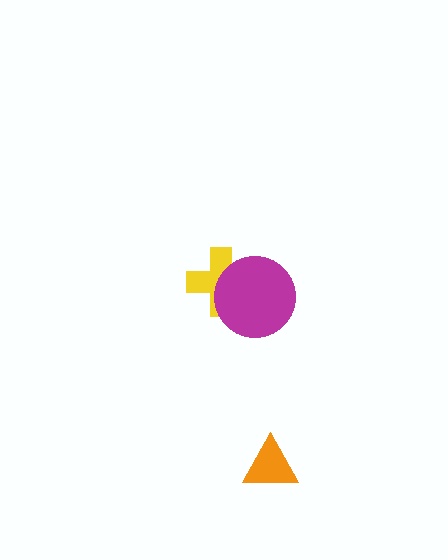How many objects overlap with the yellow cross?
1 object overlaps with the yellow cross.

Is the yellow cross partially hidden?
Yes, it is partially covered by another shape.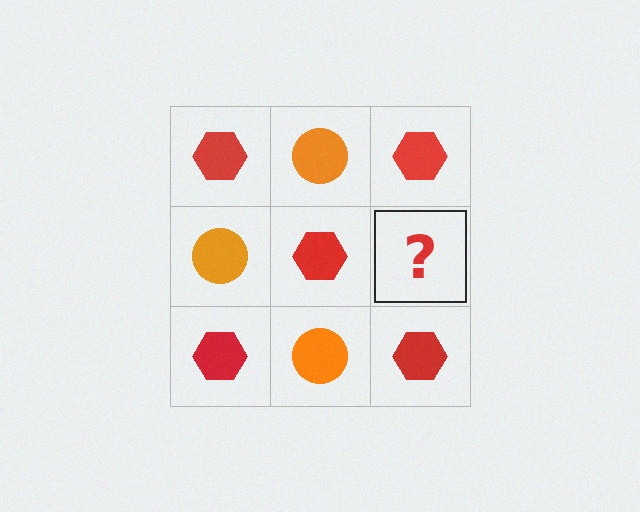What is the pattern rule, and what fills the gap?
The rule is that it alternates red hexagon and orange circle in a checkerboard pattern. The gap should be filled with an orange circle.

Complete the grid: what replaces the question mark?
The question mark should be replaced with an orange circle.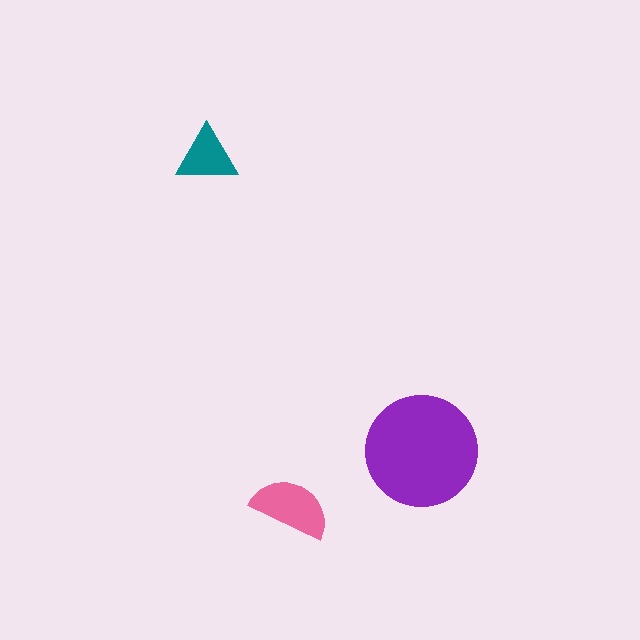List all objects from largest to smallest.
The purple circle, the pink semicircle, the teal triangle.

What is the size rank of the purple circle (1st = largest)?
1st.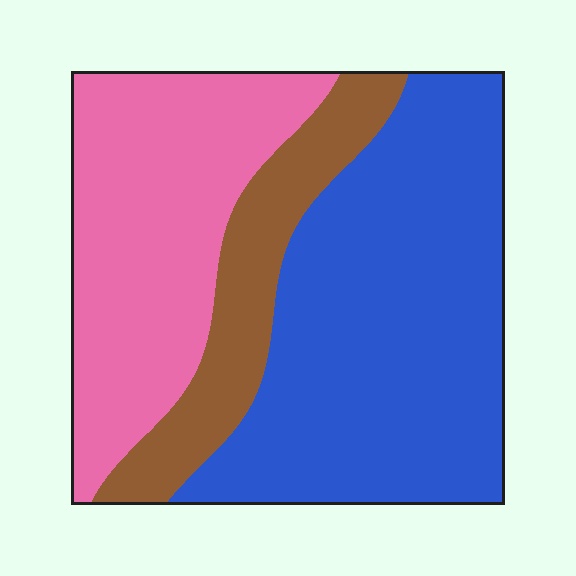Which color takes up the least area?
Brown, at roughly 15%.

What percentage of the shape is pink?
Pink takes up about one third (1/3) of the shape.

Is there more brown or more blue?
Blue.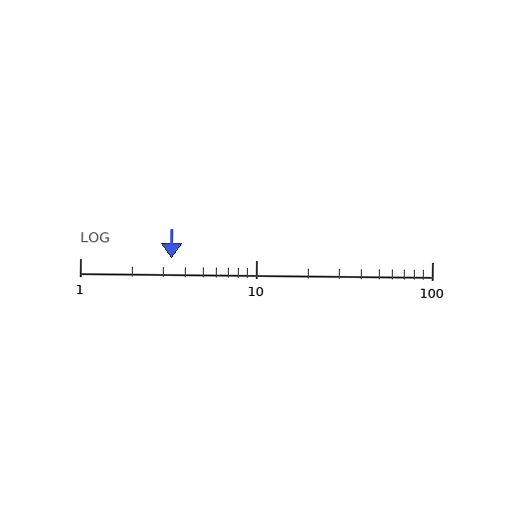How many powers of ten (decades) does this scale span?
The scale spans 2 decades, from 1 to 100.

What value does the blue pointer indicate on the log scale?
The pointer indicates approximately 3.3.